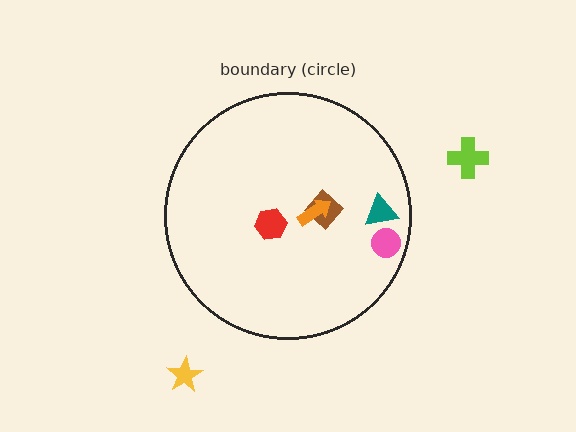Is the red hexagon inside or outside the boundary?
Inside.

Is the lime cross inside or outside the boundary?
Outside.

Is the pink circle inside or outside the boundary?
Inside.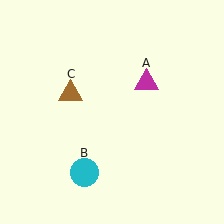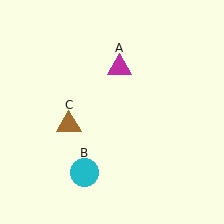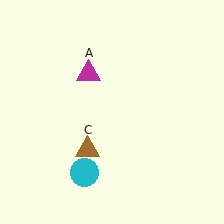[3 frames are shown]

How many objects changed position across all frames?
2 objects changed position: magenta triangle (object A), brown triangle (object C).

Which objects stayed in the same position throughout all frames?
Cyan circle (object B) remained stationary.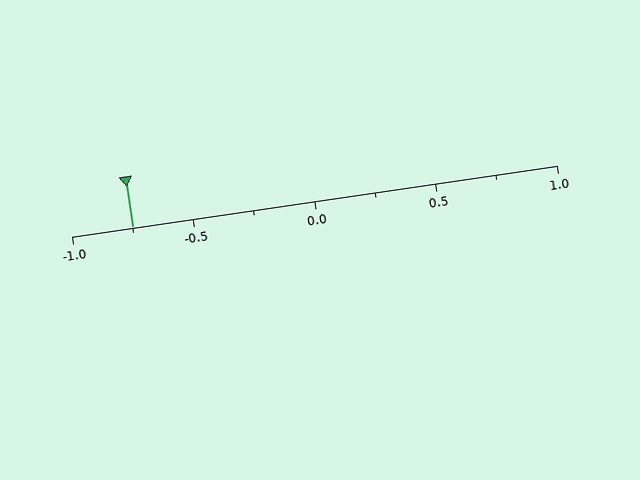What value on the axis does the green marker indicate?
The marker indicates approximately -0.75.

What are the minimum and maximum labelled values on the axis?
The axis runs from -1.0 to 1.0.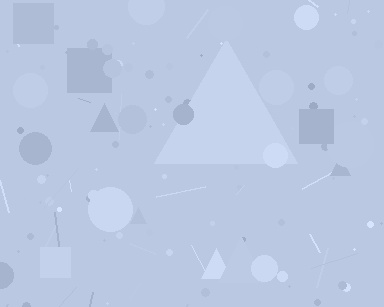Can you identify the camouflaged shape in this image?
The camouflaged shape is a triangle.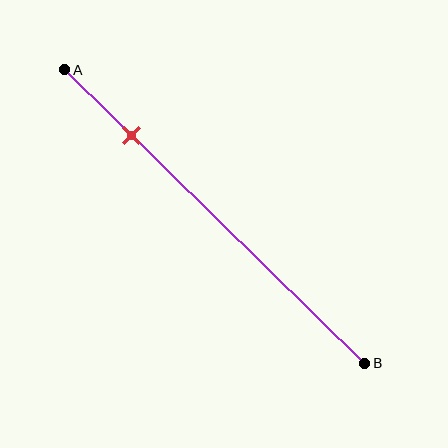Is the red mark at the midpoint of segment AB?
No, the mark is at about 20% from A, not at the 50% midpoint.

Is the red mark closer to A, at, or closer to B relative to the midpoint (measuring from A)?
The red mark is closer to point A than the midpoint of segment AB.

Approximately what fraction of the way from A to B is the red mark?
The red mark is approximately 20% of the way from A to B.